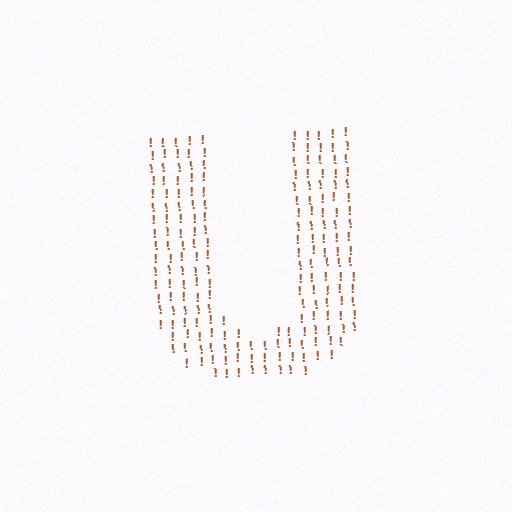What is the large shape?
The large shape is the letter U.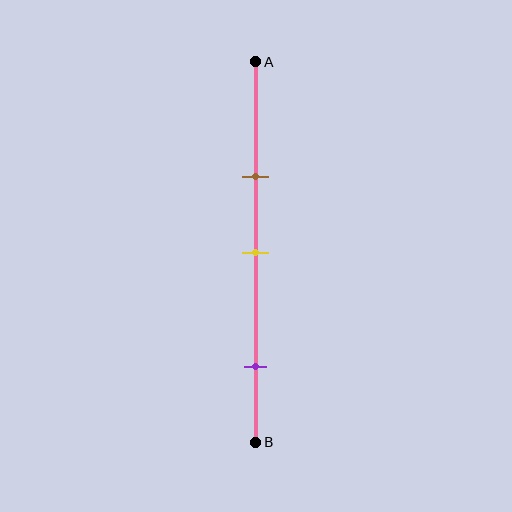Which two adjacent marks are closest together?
The brown and yellow marks are the closest adjacent pair.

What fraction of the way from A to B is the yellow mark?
The yellow mark is approximately 50% (0.5) of the way from A to B.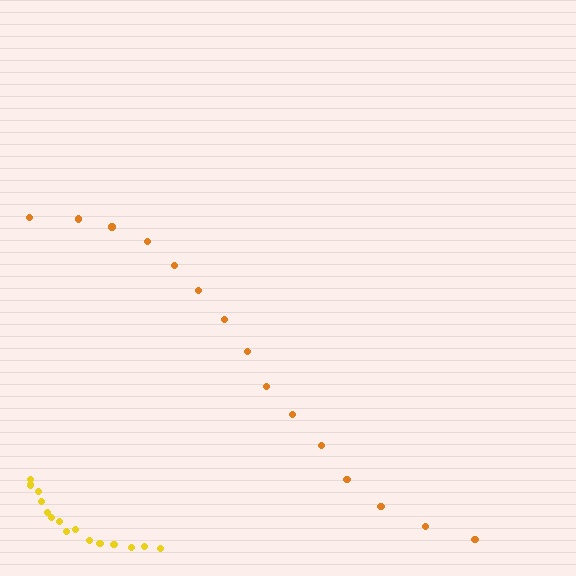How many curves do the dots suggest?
There are 2 distinct paths.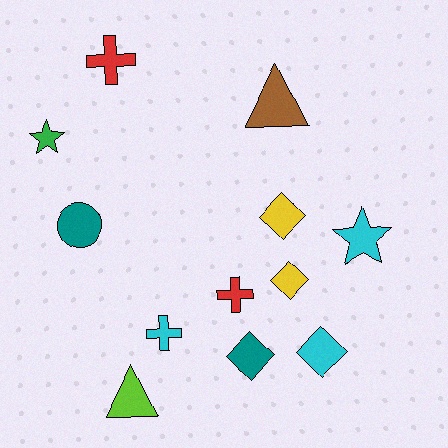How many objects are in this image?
There are 12 objects.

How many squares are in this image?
There are no squares.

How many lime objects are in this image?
There is 1 lime object.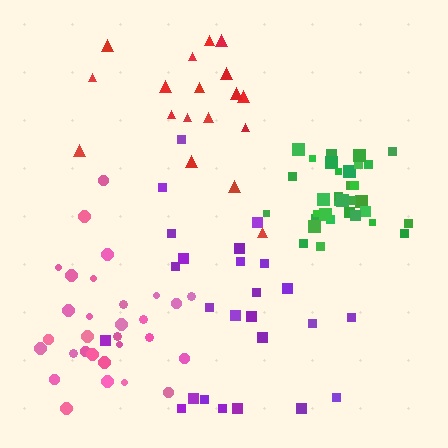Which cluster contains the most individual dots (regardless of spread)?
Green (33).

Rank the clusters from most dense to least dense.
green, pink, purple, red.